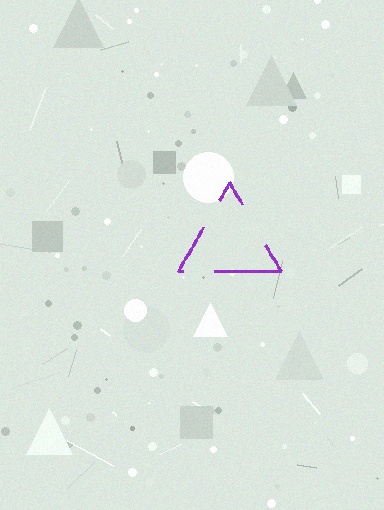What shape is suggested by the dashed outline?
The dashed outline suggests a triangle.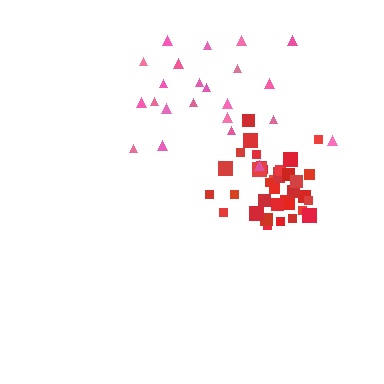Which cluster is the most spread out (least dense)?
Pink.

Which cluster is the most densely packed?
Red.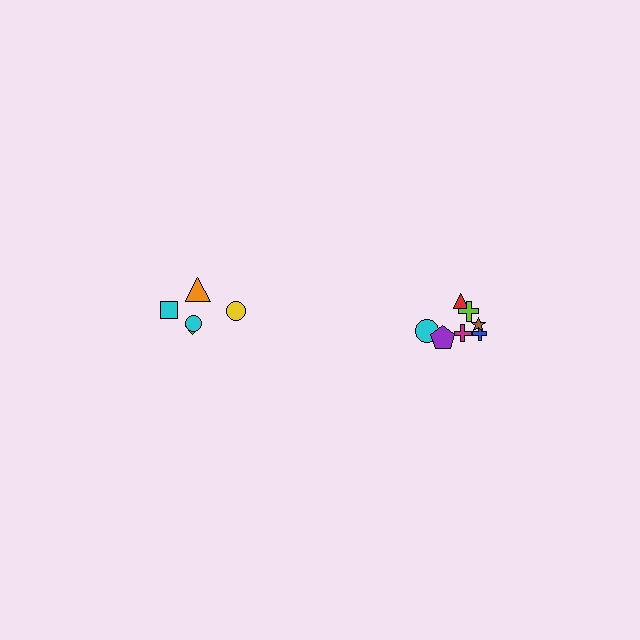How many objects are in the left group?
There are 5 objects.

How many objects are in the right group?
There are 8 objects.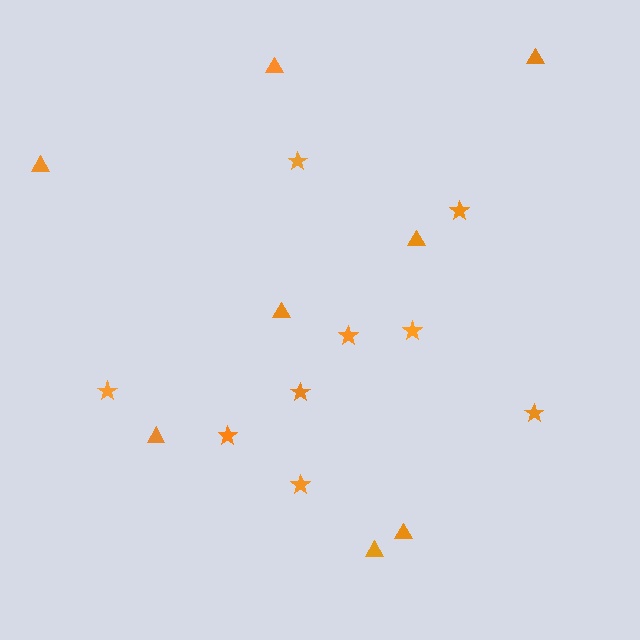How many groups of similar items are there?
There are 2 groups: one group of triangles (8) and one group of stars (9).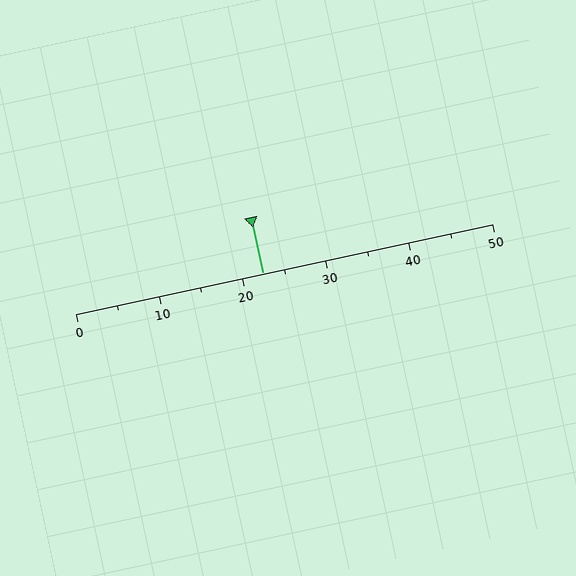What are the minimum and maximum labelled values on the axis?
The axis runs from 0 to 50.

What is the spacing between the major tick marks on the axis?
The major ticks are spaced 10 apart.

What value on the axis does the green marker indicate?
The marker indicates approximately 22.5.